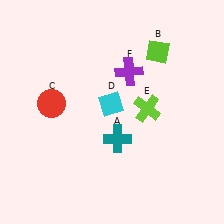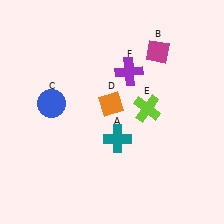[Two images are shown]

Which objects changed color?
B changed from lime to magenta. C changed from red to blue. D changed from cyan to orange.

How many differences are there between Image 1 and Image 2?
There are 3 differences between the two images.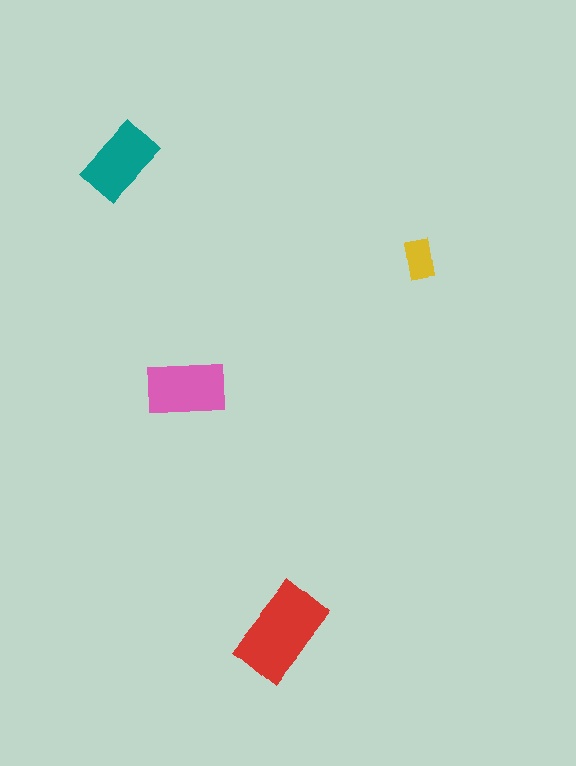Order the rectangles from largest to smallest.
the red one, the pink one, the teal one, the yellow one.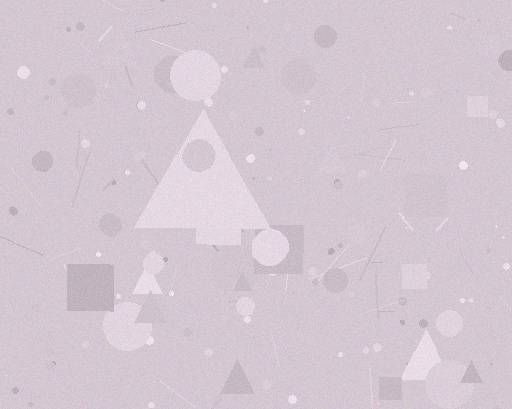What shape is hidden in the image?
A triangle is hidden in the image.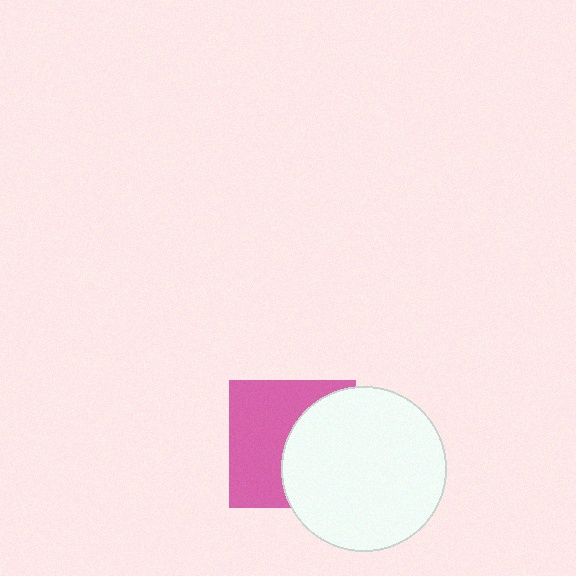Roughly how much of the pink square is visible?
About half of it is visible (roughly 54%).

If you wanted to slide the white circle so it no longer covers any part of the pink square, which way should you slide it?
Slide it right — that is the most direct way to separate the two shapes.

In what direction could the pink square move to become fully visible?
The pink square could move left. That would shift it out from behind the white circle entirely.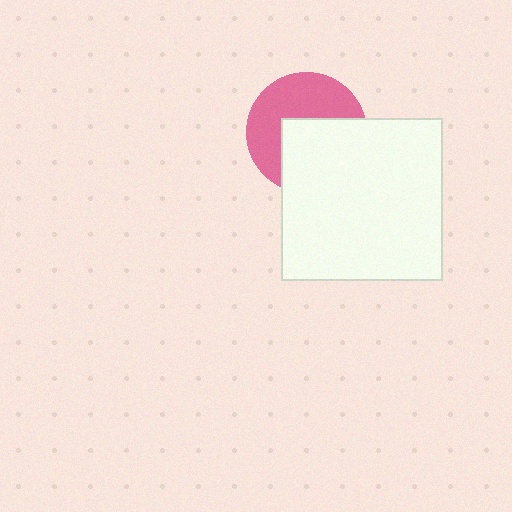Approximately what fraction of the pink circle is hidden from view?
Roughly 49% of the pink circle is hidden behind the white square.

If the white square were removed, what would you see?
You would see the complete pink circle.